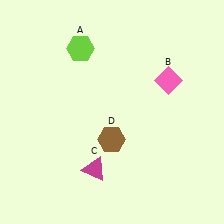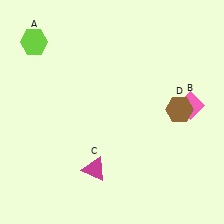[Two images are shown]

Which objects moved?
The objects that moved are: the lime hexagon (A), the pink diamond (B), the brown hexagon (D).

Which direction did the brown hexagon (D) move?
The brown hexagon (D) moved right.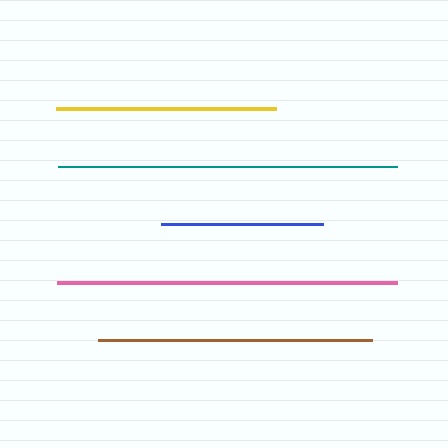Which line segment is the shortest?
The blue line is the shortest at approximately 162 pixels.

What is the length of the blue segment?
The blue segment is approximately 162 pixels long.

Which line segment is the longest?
The pink line is the longest at approximately 340 pixels.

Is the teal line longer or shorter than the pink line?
The pink line is longer than the teal line.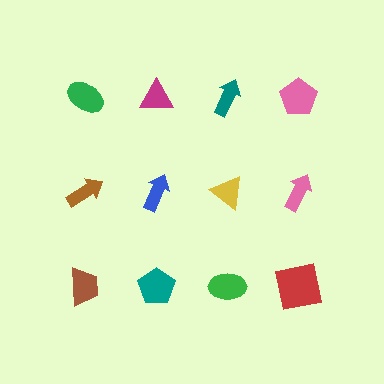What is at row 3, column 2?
A teal pentagon.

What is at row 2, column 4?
A pink arrow.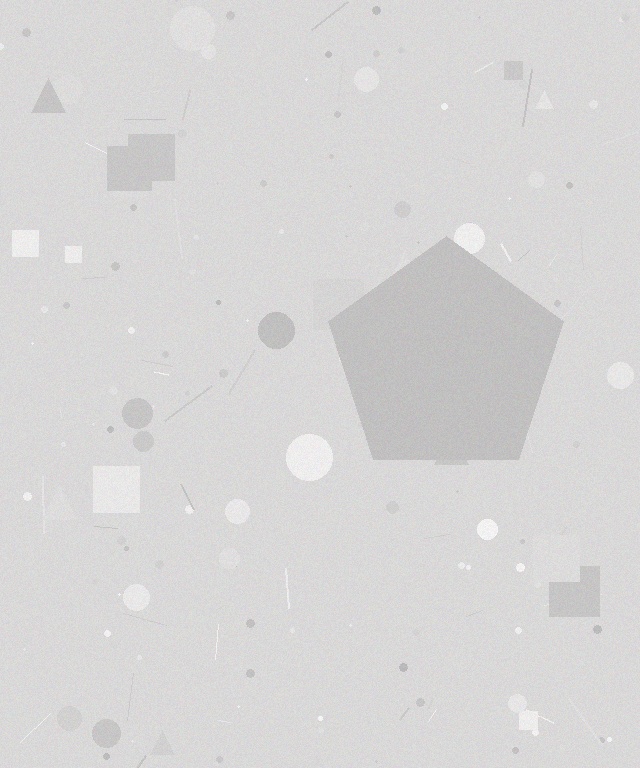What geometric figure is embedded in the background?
A pentagon is embedded in the background.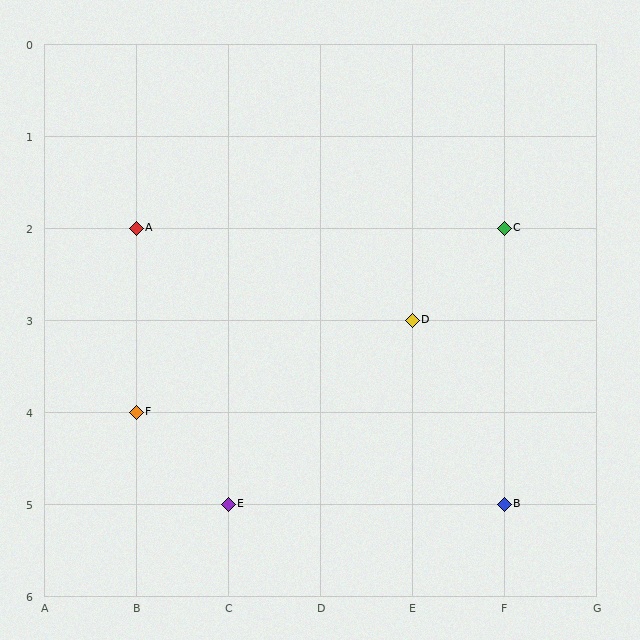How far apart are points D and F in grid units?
Points D and F are 3 columns and 1 row apart (about 3.2 grid units diagonally).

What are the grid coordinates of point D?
Point D is at grid coordinates (E, 3).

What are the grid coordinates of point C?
Point C is at grid coordinates (F, 2).